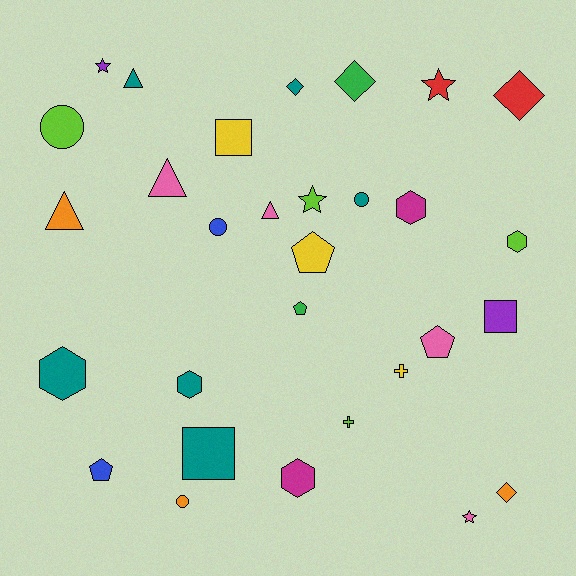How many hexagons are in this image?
There are 5 hexagons.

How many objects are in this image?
There are 30 objects.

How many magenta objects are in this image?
There are 2 magenta objects.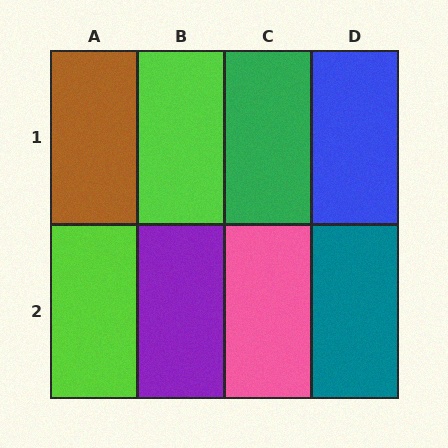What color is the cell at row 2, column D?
Teal.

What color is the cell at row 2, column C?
Pink.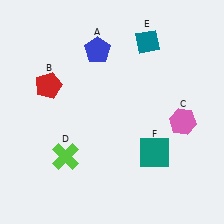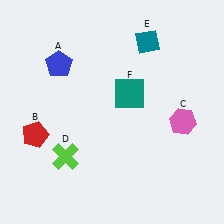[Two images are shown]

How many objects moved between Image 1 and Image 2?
3 objects moved between the two images.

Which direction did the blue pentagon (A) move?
The blue pentagon (A) moved left.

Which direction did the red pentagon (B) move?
The red pentagon (B) moved down.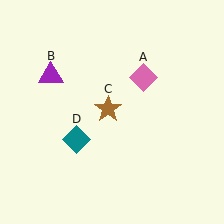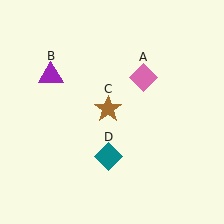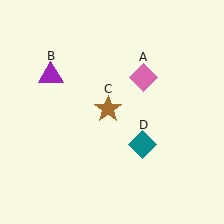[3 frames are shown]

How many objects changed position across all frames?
1 object changed position: teal diamond (object D).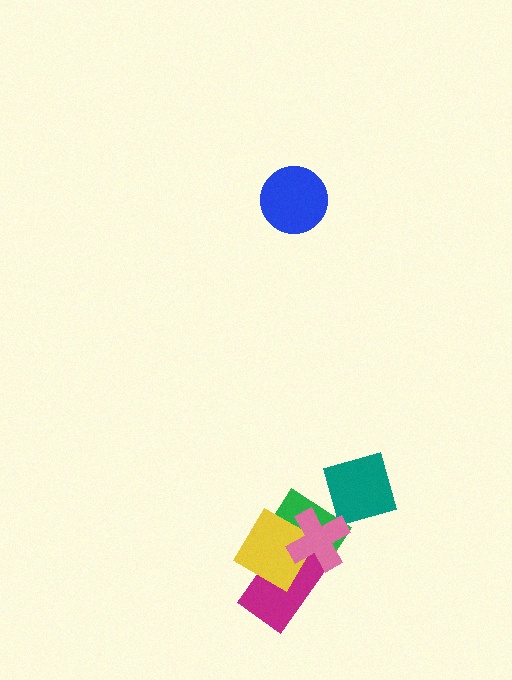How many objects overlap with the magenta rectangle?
3 objects overlap with the magenta rectangle.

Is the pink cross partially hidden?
No, no other shape covers it.